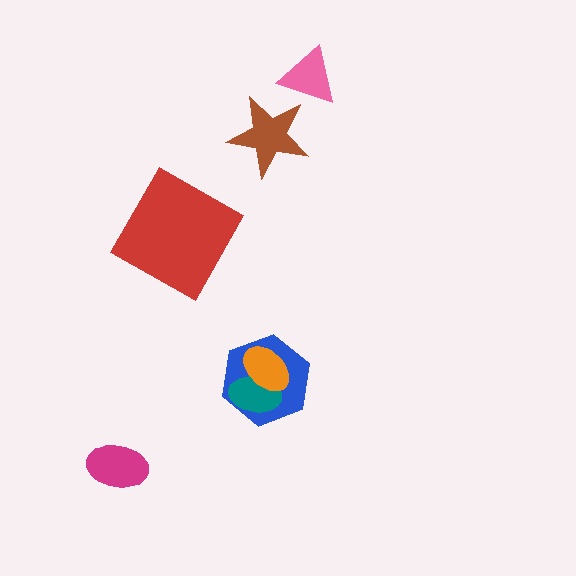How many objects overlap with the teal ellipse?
2 objects overlap with the teal ellipse.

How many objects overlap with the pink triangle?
0 objects overlap with the pink triangle.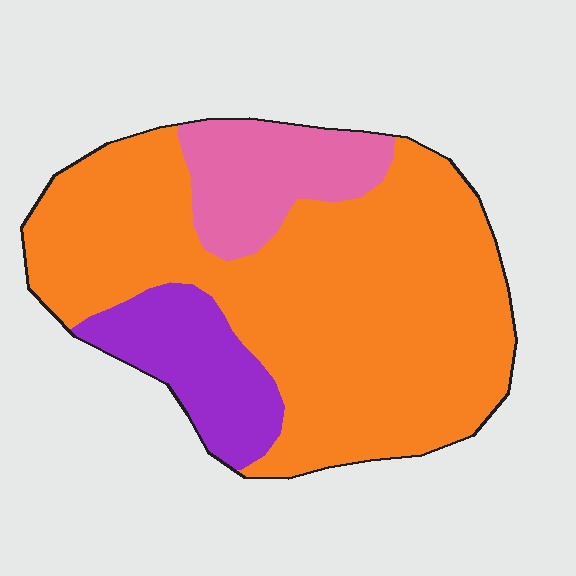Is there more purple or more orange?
Orange.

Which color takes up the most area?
Orange, at roughly 70%.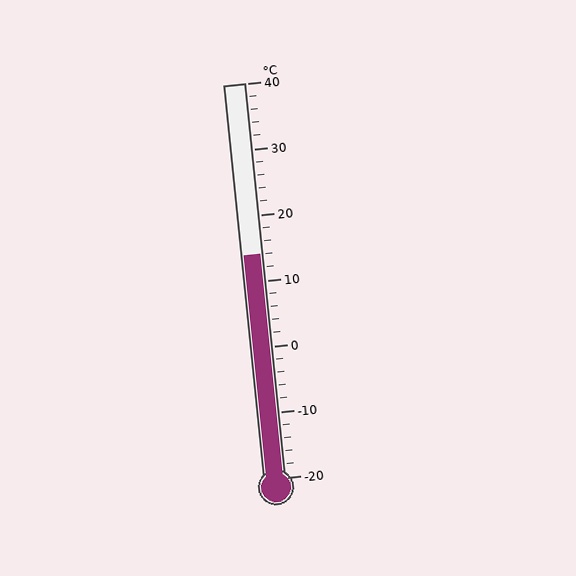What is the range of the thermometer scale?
The thermometer scale ranges from -20°C to 40°C.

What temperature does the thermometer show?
The thermometer shows approximately 14°C.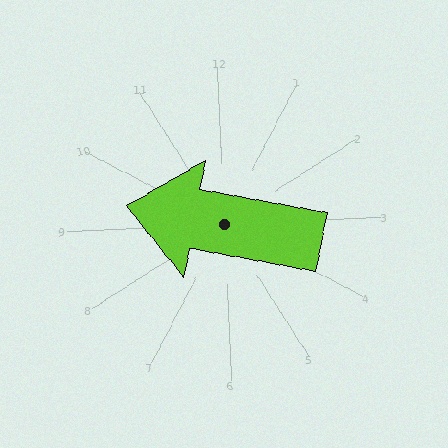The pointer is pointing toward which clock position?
Roughly 9 o'clock.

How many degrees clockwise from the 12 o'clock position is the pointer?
Approximately 283 degrees.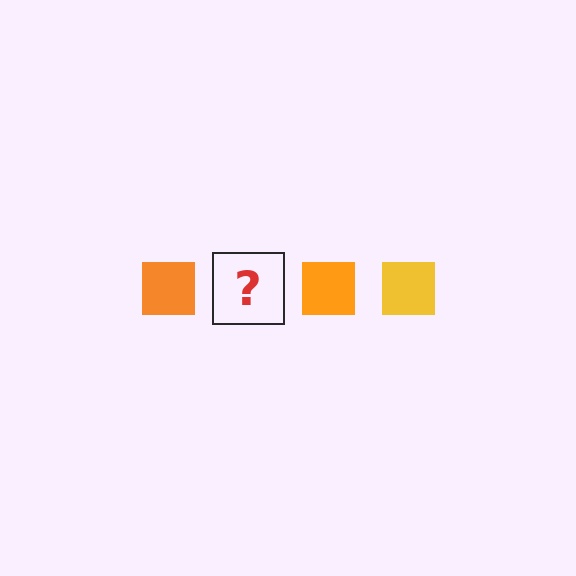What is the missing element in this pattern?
The missing element is a yellow square.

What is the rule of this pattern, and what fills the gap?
The rule is that the pattern cycles through orange, yellow squares. The gap should be filled with a yellow square.